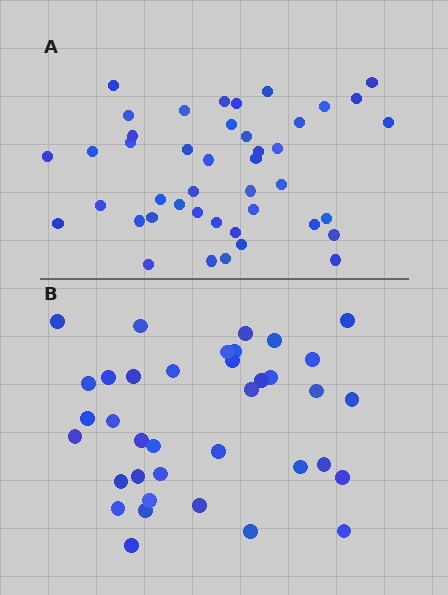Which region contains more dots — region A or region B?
Region A (the top region) has more dots.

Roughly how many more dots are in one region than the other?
Region A has about 6 more dots than region B.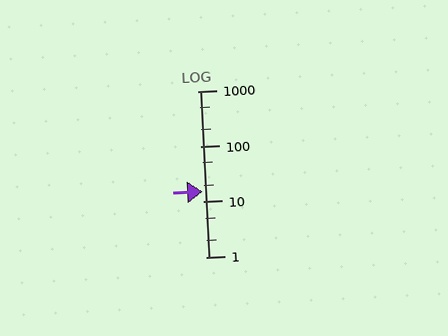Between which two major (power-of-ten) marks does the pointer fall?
The pointer is between 10 and 100.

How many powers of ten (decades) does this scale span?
The scale spans 3 decades, from 1 to 1000.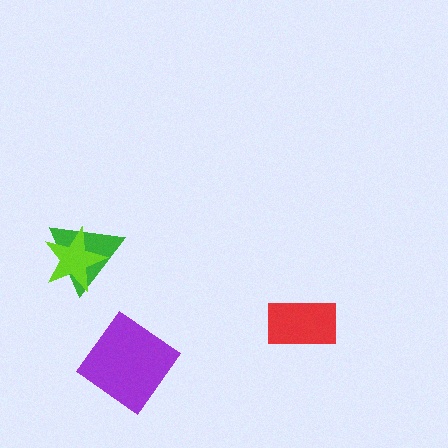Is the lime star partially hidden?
No, no other shape covers it.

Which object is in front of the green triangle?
The lime star is in front of the green triangle.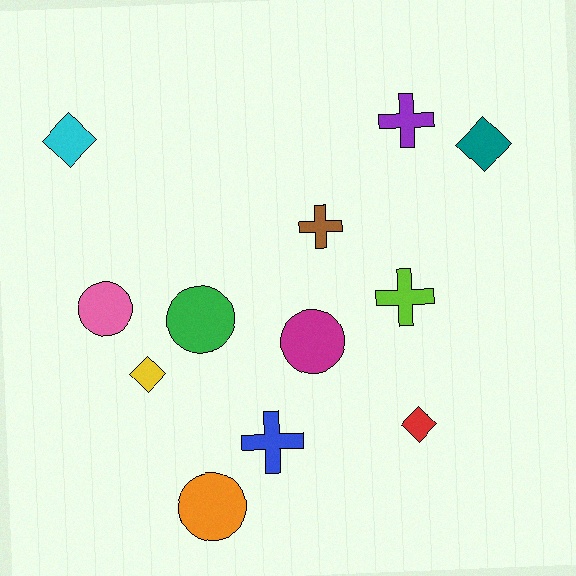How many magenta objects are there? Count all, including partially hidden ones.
There is 1 magenta object.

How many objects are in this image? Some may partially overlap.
There are 12 objects.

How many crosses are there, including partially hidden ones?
There are 4 crosses.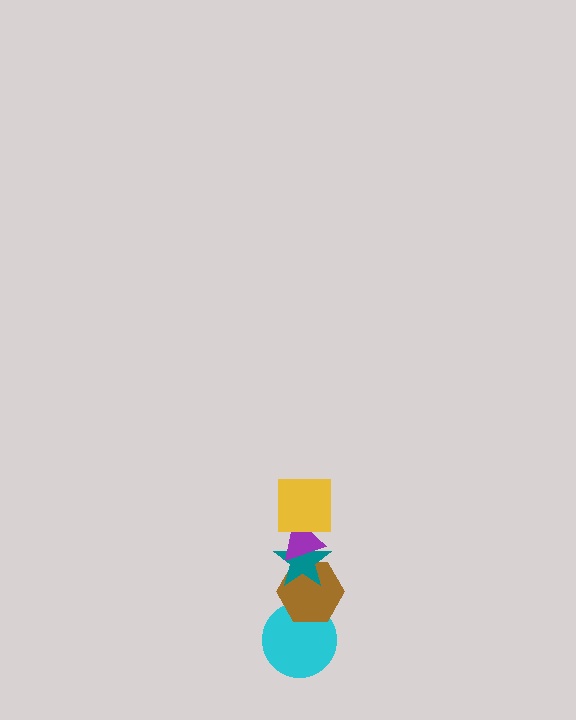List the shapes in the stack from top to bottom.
From top to bottom: the yellow square, the purple triangle, the teal star, the brown hexagon, the cyan circle.